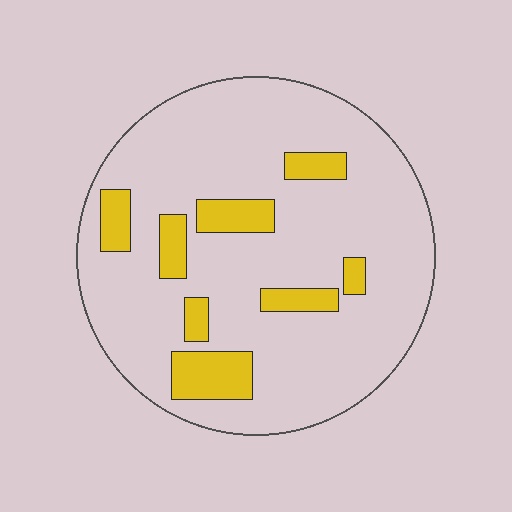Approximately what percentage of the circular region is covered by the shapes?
Approximately 15%.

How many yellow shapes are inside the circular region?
8.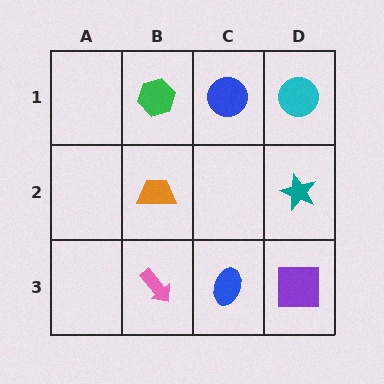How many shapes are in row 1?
3 shapes.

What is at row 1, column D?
A cyan circle.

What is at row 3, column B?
A pink arrow.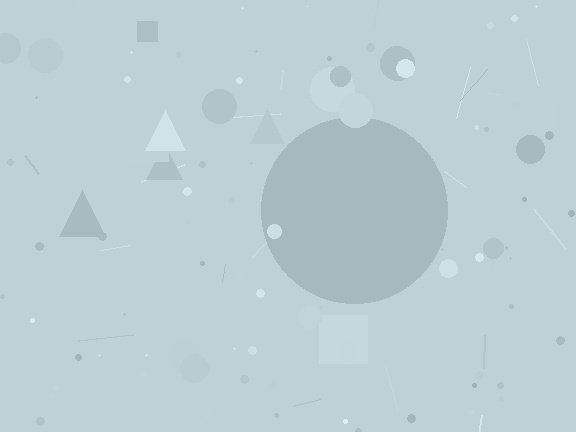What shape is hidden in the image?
A circle is hidden in the image.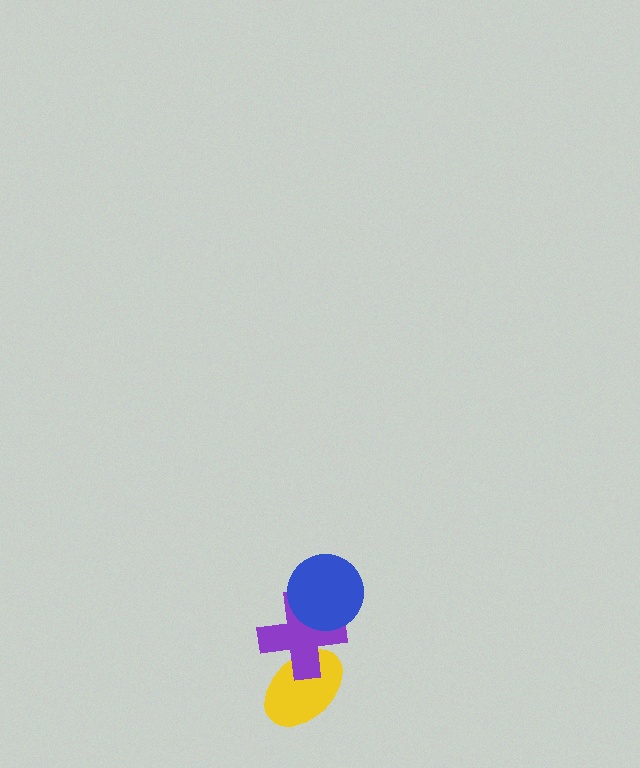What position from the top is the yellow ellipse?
The yellow ellipse is 3rd from the top.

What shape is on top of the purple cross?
The blue circle is on top of the purple cross.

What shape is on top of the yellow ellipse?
The purple cross is on top of the yellow ellipse.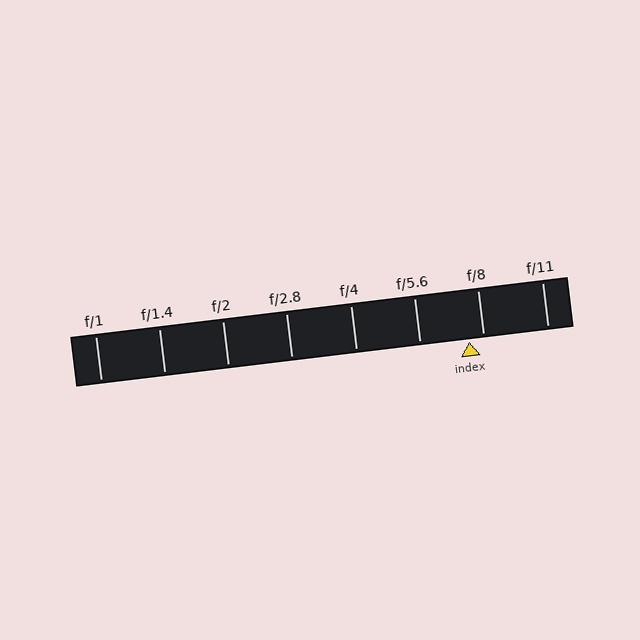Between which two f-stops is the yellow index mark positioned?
The index mark is between f/5.6 and f/8.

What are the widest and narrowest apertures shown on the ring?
The widest aperture shown is f/1 and the narrowest is f/11.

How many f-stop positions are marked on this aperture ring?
There are 8 f-stop positions marked.